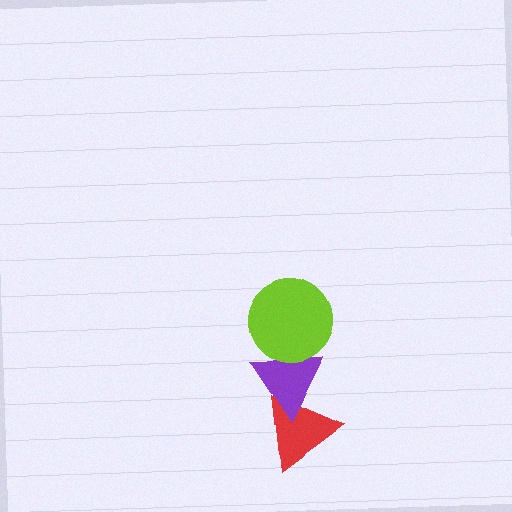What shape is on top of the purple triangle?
The lime circle is on top of the purple triangle.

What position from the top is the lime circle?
The lime circle is 1st from the top.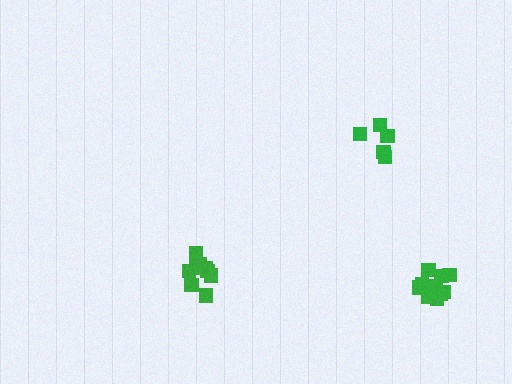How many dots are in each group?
Group 1: 10 dots, Group 2: 5 dots, Group 3: 11 dots (26 total).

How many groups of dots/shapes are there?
There are 3 groups.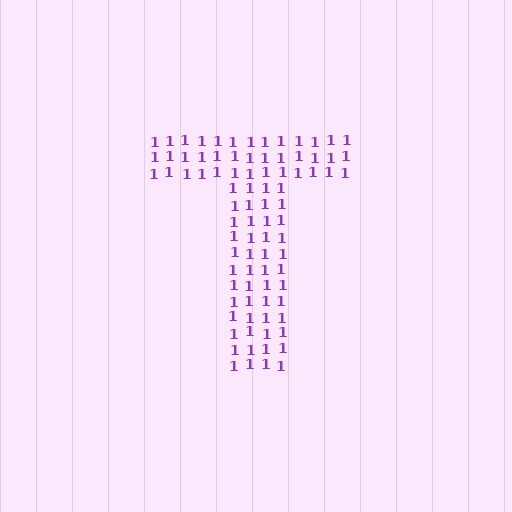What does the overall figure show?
The overall figure shows the letter T.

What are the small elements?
The small elements are digit 1's.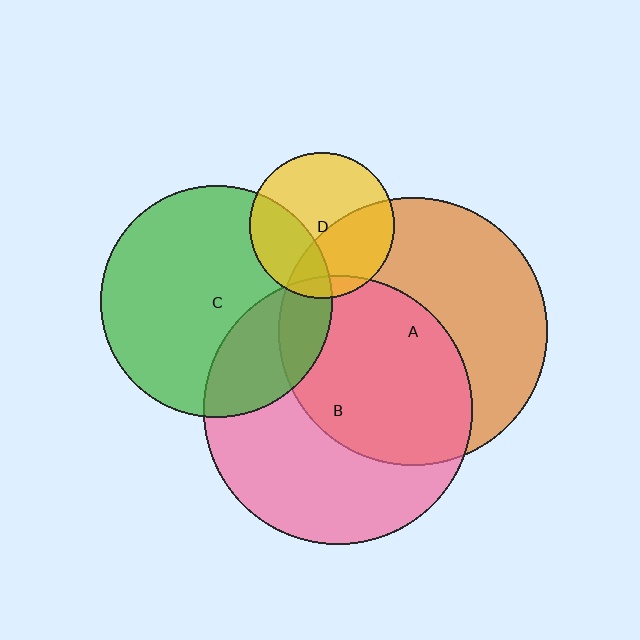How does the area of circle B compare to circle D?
Approximately 3.4 times.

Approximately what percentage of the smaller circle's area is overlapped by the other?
Approximately 30%.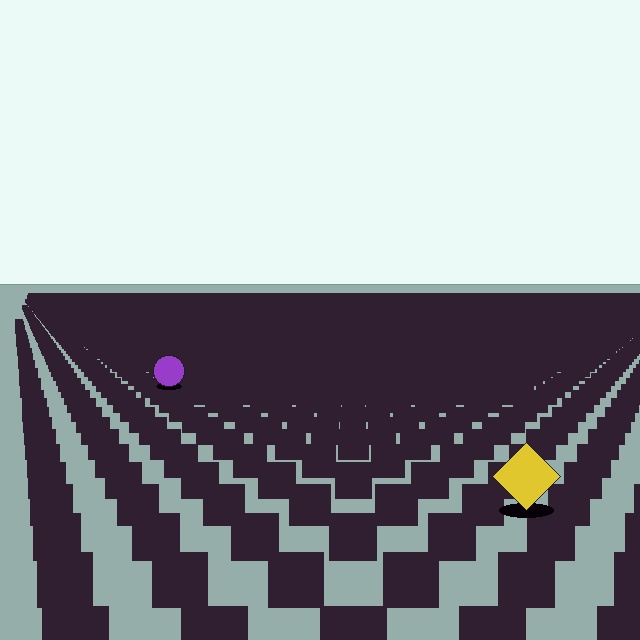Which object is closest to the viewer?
The yellow diamond is closest. The texture marks near it are larger and more spread out.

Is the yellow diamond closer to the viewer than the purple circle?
Yes. The yellow diamond is closer — you can tell from the texture gradient: the ground texture is coarser near it.